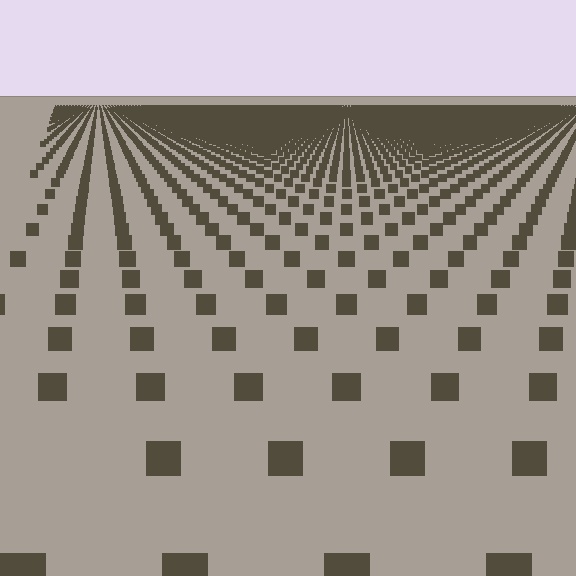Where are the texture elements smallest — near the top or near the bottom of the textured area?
Near the top.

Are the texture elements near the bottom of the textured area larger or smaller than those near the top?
Larger. Near the bottom, elements are closer to the viewer and appear at a bigger on-screen size.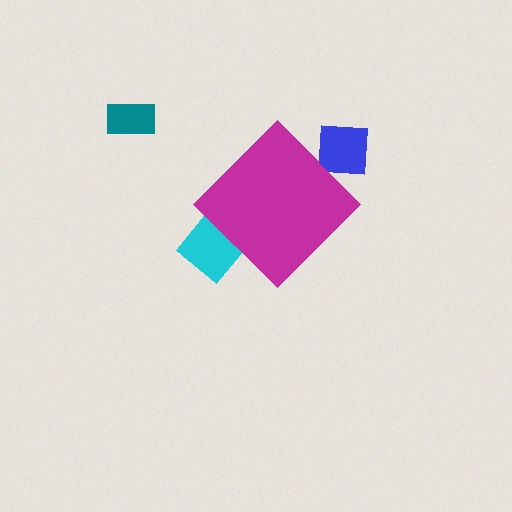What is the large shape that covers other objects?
A magenta diamond.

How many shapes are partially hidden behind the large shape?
2 shapes are partially hidden.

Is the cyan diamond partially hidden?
Yes, the cyan diamond is partially hidden behind the magenta diamond.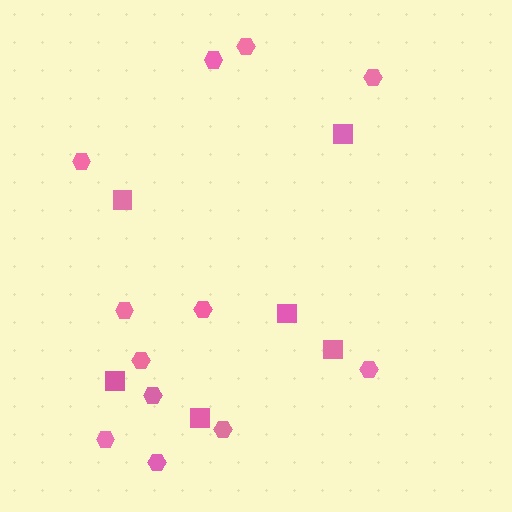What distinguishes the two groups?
There are 2 groups: one group of squares (6) and one group of hexagons (12).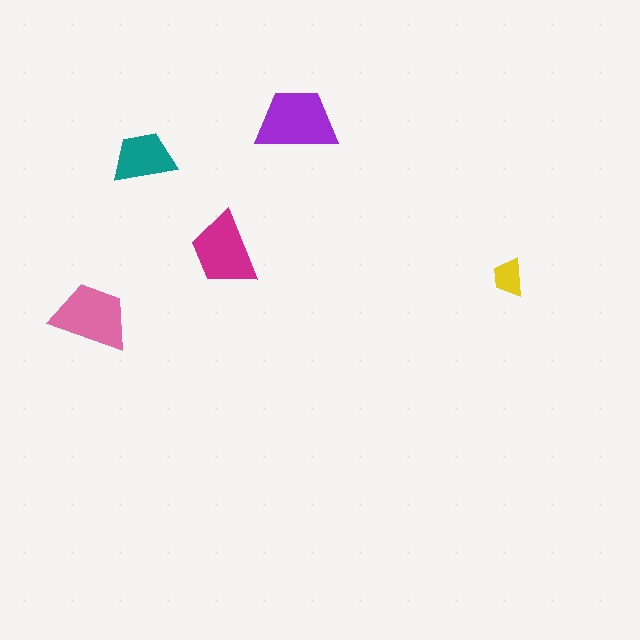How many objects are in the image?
There are 5 objects in the image.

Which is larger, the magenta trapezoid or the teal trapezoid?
The magenta one.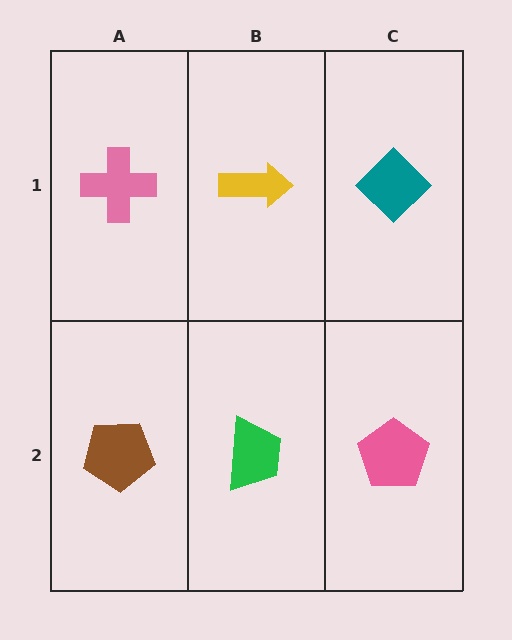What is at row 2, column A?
A brown pentagon.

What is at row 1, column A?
A pink cross.